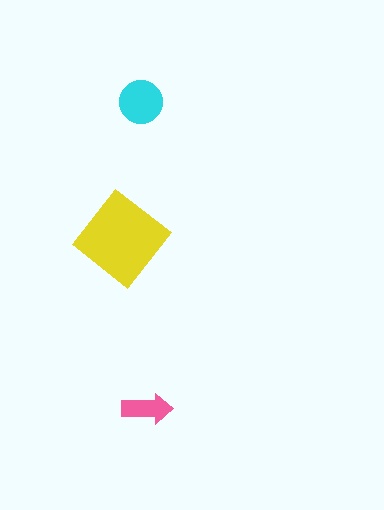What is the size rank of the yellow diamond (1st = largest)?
1st.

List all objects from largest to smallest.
The yellow diamond, the cyan circle, the pink arrow.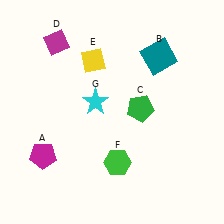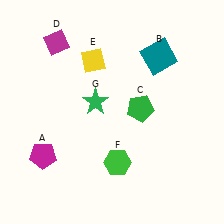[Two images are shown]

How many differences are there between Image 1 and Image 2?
There is 1 difference between the two images.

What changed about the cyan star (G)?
In Image 1, G is cyan. In Image 2, it changed to green.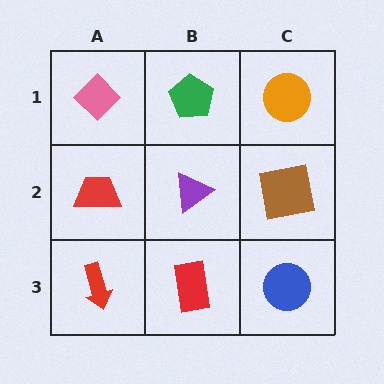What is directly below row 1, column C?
A brown square.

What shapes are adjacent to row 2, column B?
A green pentagon (row 1, column B), a red rectangle (row 3, column B), a red trapezoid (row 2, column A), a brown square (row 2, column C).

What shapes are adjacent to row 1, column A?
A red trapezoid (row 2, column A), a green pentagon (row 1, column B).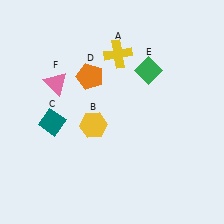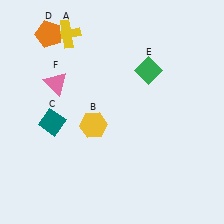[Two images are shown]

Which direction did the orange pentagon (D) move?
The orange pentagon (D) moved up.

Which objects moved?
The objects that moved are: the yellow cross (A), the orange pentagon (D).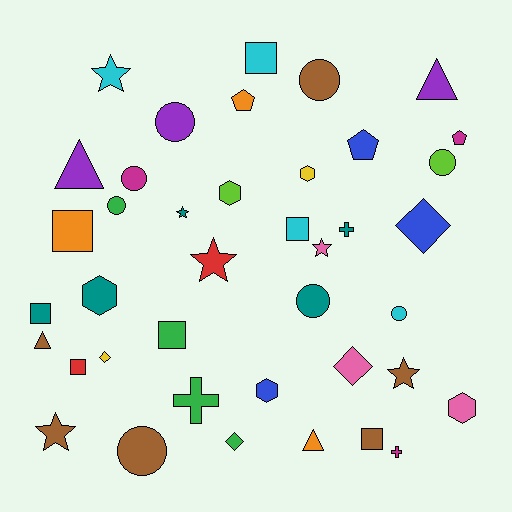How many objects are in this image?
There are 40 objects.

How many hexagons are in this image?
There are 5 hexagons.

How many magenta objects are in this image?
There are 3 magenta objects.